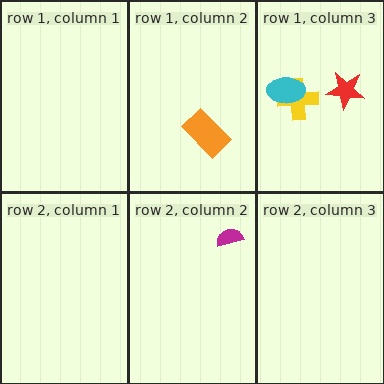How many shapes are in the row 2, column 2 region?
1.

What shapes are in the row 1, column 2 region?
The orange rectangle.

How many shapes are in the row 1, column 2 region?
1.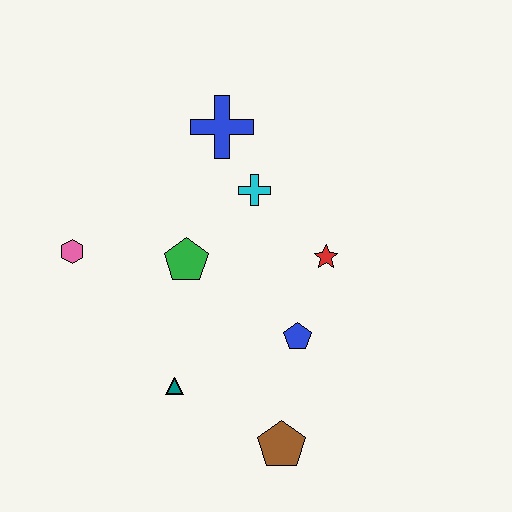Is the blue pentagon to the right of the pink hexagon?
Yes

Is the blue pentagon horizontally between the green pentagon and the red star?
Yes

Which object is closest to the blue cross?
The cyan cross is closest to the blue cross.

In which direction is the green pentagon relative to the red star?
The green pentagon is to the left of the red star.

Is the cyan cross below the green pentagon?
No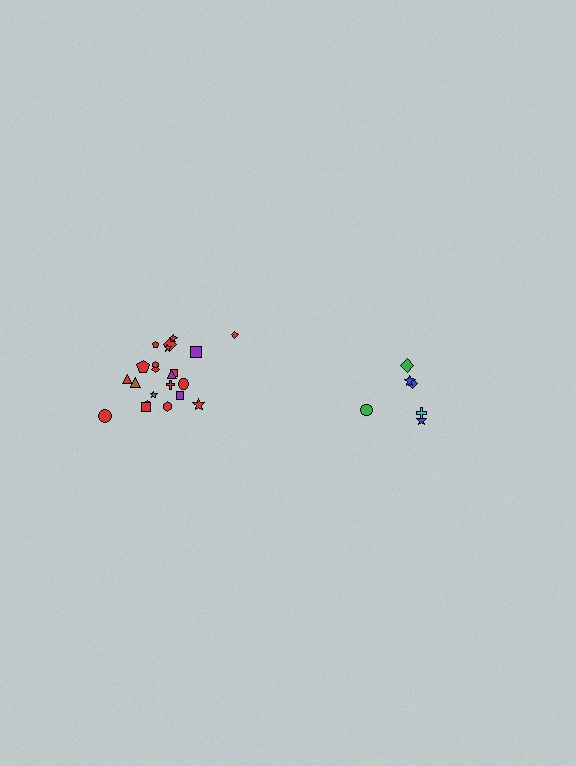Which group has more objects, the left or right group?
The left group.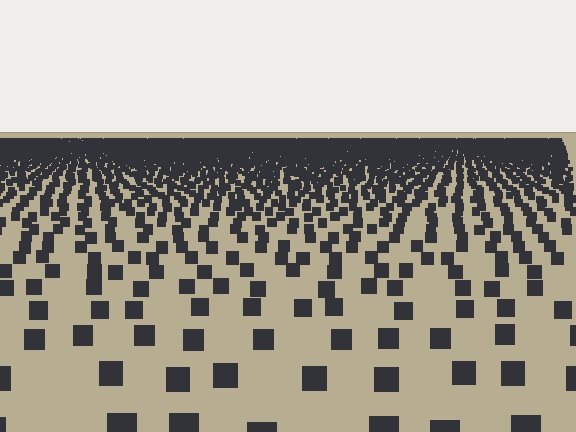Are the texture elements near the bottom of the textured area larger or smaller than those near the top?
Larger. Near the bottom, elements are closer to the viewer and appear at a bigger on-screen size.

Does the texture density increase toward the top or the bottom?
Density increases toward the top.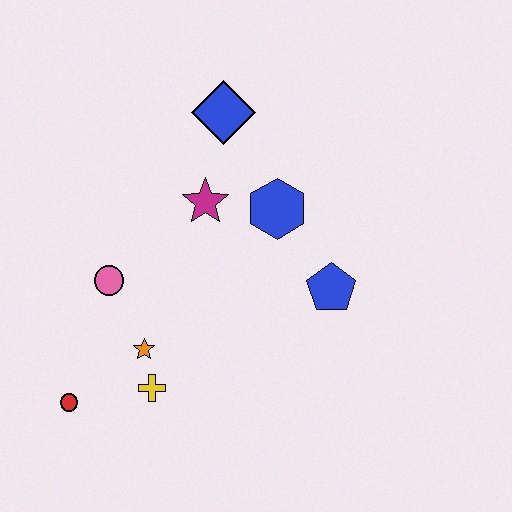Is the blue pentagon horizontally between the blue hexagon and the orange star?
No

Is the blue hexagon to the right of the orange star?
Yes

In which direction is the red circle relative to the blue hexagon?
The red circle is to the left of the blue hexagon.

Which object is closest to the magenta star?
The blue hexagon is closest to the magenta star.